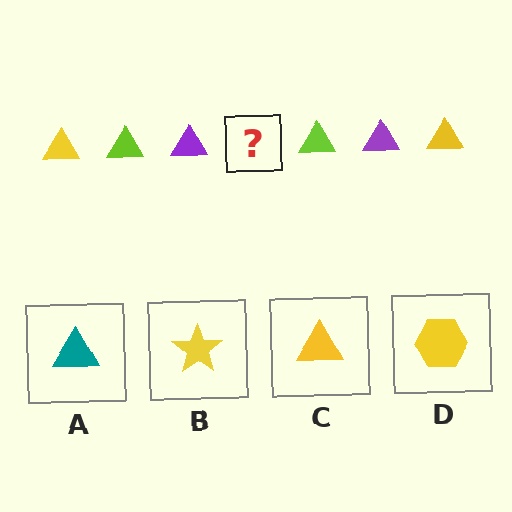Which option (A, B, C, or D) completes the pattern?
C.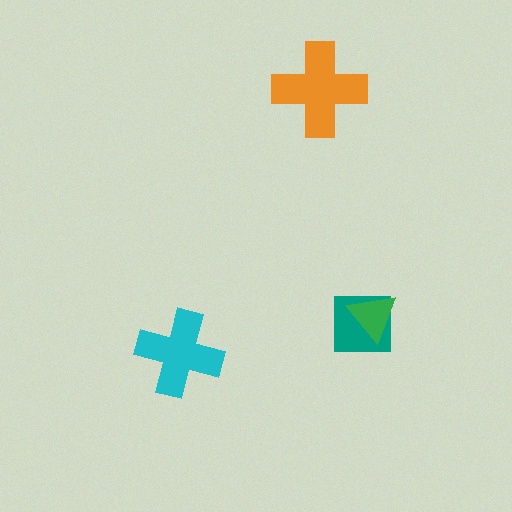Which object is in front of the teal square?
The green triangle is in front of the teal square.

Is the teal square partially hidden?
Yes, it is partially covered by another shape.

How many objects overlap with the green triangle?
1 object overlaps with the green triangle.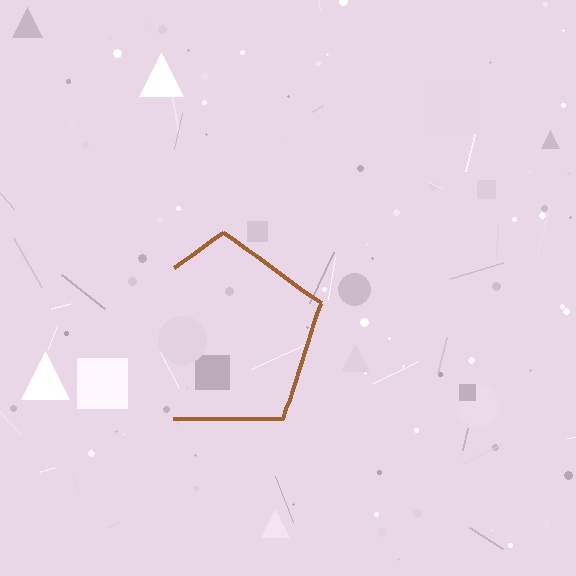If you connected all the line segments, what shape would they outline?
They would outline a pentagon.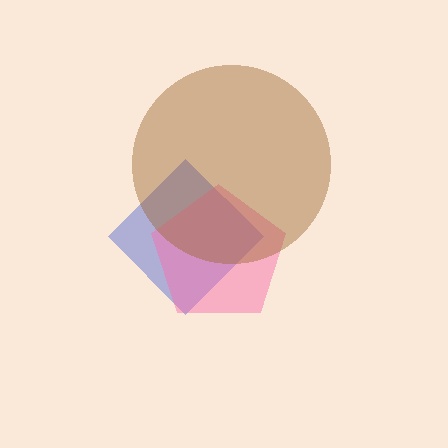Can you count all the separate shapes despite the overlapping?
Yes, there are 3 separate shapes.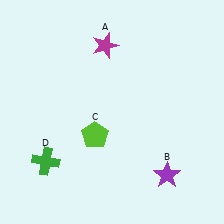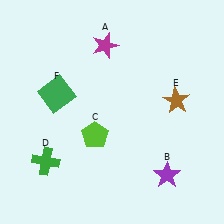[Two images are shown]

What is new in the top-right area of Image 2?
A brown star (E) was added in the top-right area of Image 2.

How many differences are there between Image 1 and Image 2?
There are 2 differences between the two images.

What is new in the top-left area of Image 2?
A green square (F) was added in the top-left area of Image 2.